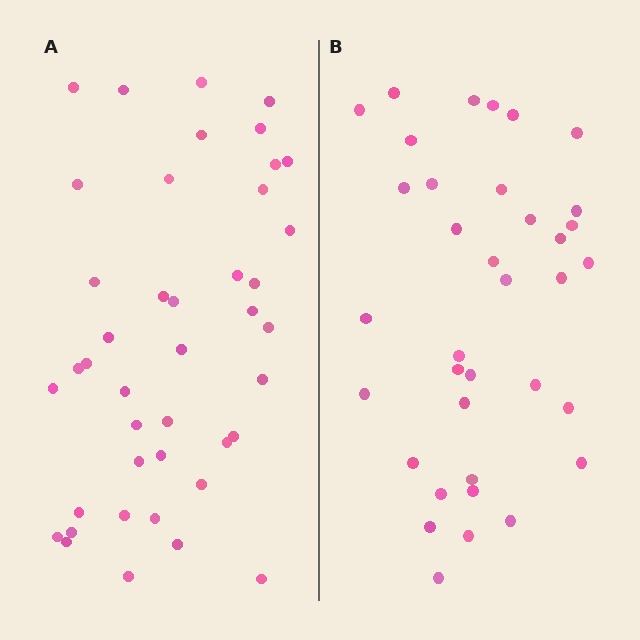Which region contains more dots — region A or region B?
Region A (the left region) has more dots.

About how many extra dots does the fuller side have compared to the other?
Region A has about 6 more dots than region B.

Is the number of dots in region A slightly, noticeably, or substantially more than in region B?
Region A has only slightly more — the two regions are fairly close. The ratio is roughly 1.2 to 1.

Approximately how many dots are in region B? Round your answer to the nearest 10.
About 40 dots. (The exact count is 36, which rounds to 40.)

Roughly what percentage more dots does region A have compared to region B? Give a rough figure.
About 15% more.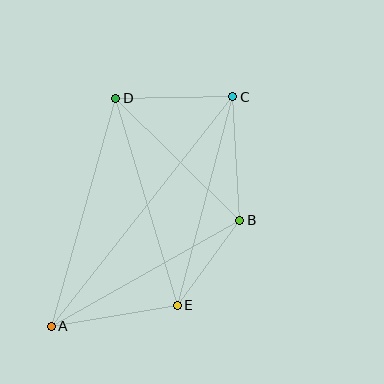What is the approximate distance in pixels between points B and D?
The distance between B and D is approximately 174 pixels.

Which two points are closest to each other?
Points B and E are closest to each other.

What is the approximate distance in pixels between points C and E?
The distance between C and E is approximately 216 pixels.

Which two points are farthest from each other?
Points A and C are farthest from each other.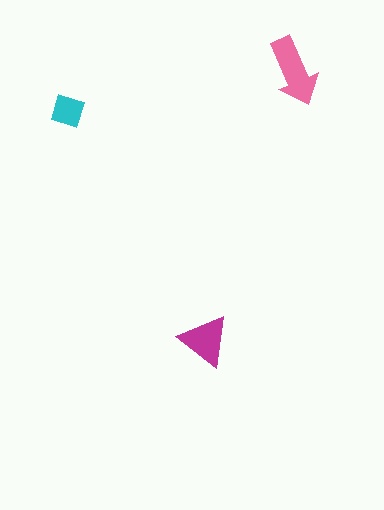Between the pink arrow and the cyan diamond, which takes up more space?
The pink arrow.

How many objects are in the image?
There are 3 objects in the image.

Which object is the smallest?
The cyan diamond.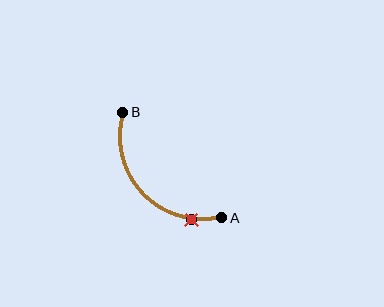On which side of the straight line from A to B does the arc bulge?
The arc bulges below and to the left of the straight line connecting A and B.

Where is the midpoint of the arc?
The arc midpoint is the point on the curve farthest from the straight line joining A and B. It sits below and to the left of that line.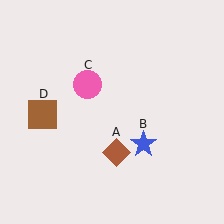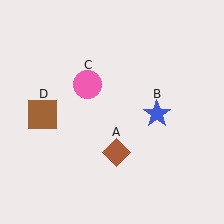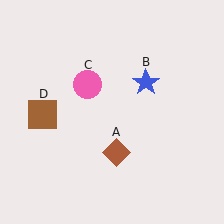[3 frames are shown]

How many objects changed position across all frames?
1 object changed position: blue star (object B).